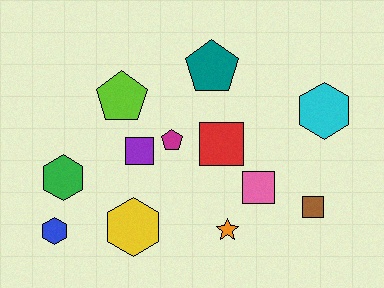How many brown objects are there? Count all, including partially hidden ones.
There is 1 brown object.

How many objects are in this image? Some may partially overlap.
There are 12 objects.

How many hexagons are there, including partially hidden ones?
There are 4 hexagons.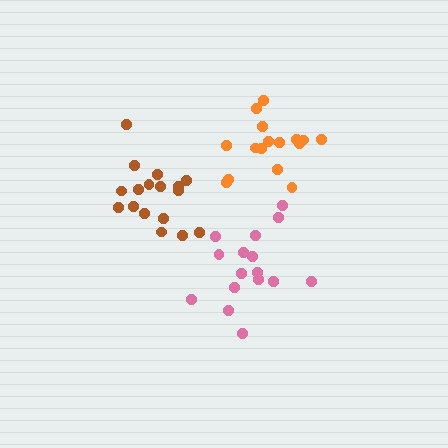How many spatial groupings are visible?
There are 3 spatial groupings.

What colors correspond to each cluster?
The clusters are colored: brown, pink, orange.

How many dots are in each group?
Group 1: 17 dots, Group 2: 16 dots, Group 3: 16 dots (49 total).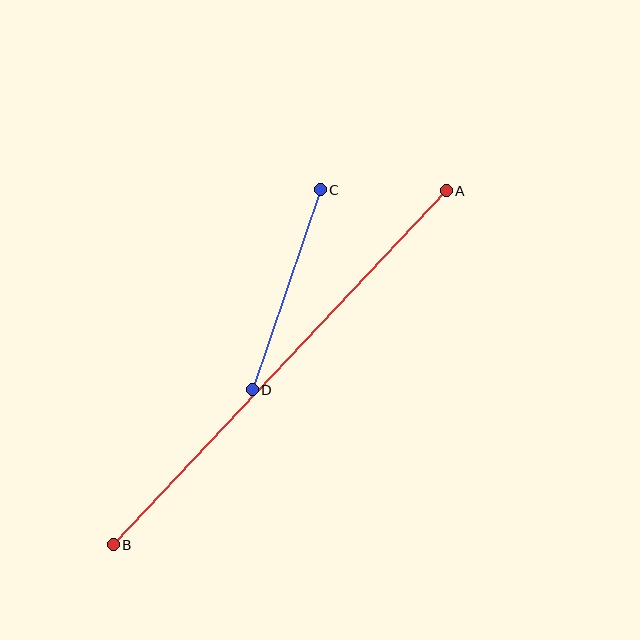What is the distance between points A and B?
The distance is approximately 486 pixels.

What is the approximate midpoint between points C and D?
The midpoint is at approximately (286, 290) pixels.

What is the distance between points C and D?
The distance is approximately 211 pixels.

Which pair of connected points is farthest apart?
Points A and B are farthest apart.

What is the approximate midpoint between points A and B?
The midpoint is at approximately (280, 368) pixels.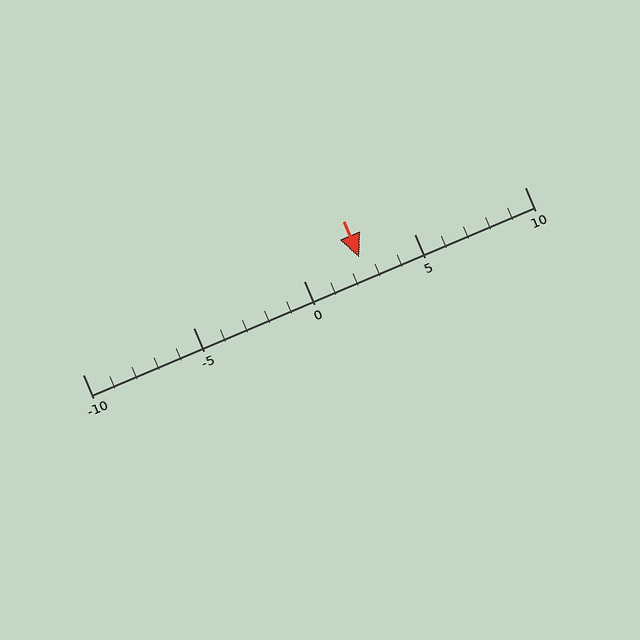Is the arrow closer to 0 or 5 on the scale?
The arrow is closer to 5.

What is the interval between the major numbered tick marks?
The major tick marks are spaced 5 units apart.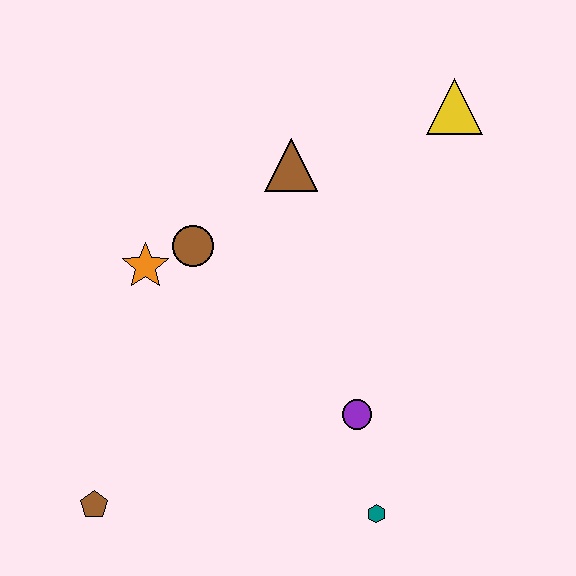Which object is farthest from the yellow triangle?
The brown pentagon is farthest from the yellow triangle.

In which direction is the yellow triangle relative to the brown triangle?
The yellow triangle is to the right of the brown triangle.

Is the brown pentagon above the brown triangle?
No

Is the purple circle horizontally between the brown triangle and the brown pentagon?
No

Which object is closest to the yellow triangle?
The brown triangle is closest to the yellow triangle.